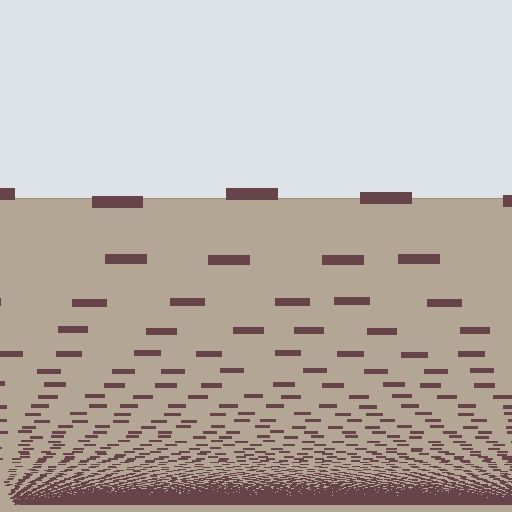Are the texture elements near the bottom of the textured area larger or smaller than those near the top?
Smaller. The gradient is inverted — elements near the bottom are smaller and denser.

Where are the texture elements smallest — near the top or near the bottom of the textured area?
Near the bottom.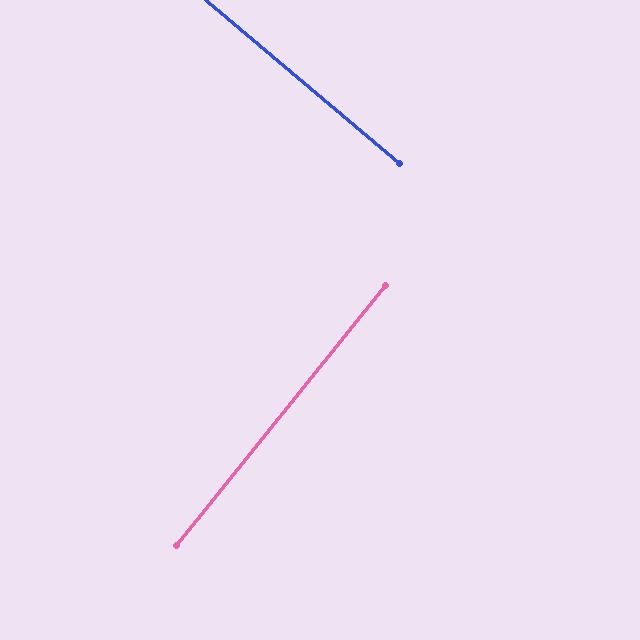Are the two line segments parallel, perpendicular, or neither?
Perpendicular — they meet at approximately 89°.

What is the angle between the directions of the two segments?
Approximately 89 degrees.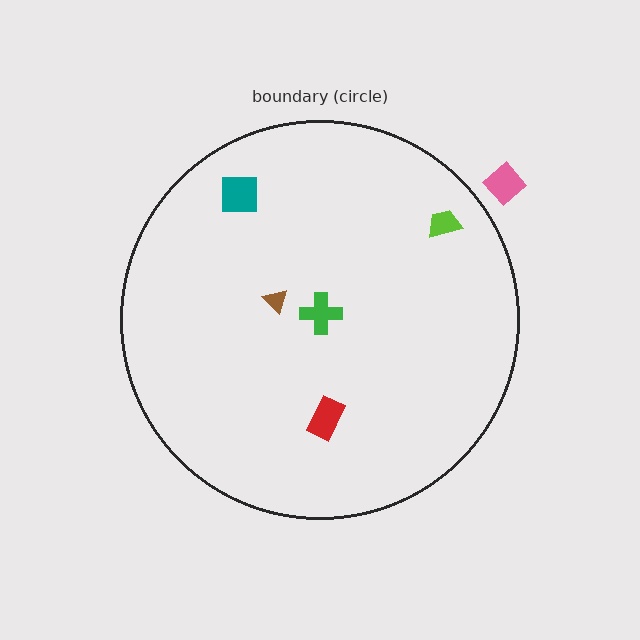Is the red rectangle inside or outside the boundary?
Inside.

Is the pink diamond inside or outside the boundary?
Outside.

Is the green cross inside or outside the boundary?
Inside.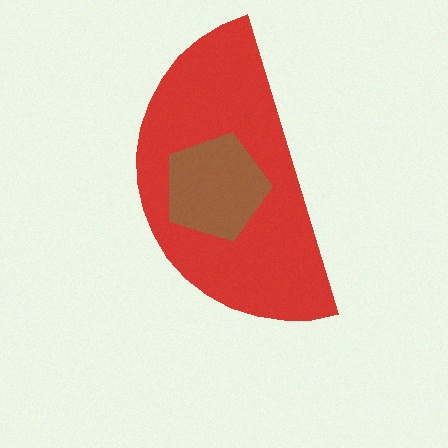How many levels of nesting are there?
2.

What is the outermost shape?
The red semicircle.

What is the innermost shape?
The brown pentagon.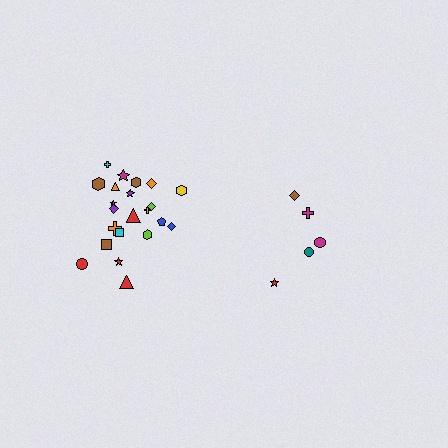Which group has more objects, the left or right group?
The left group.